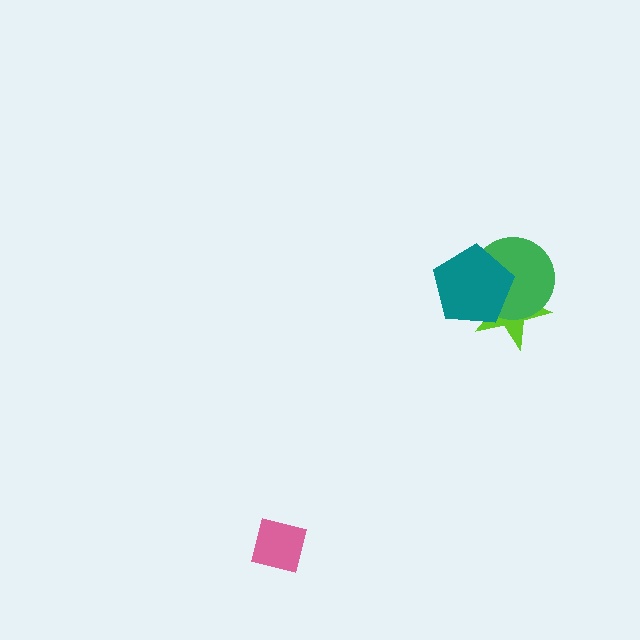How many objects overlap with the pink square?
0 objects overlap with the pink square.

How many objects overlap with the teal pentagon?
2 objects overlap with the teal pentagon.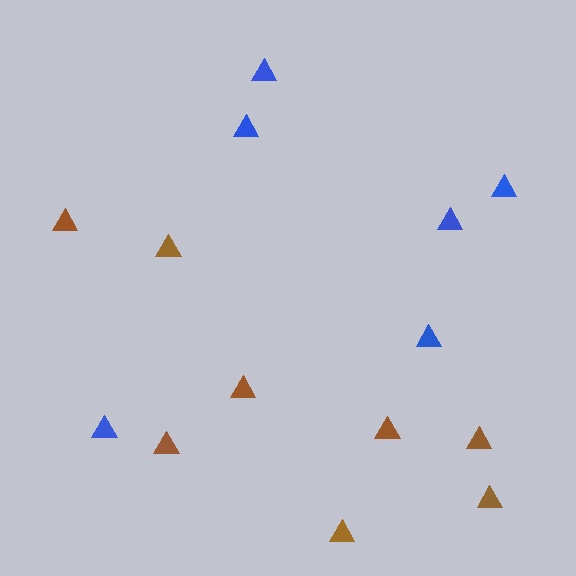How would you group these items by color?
There are 2 groups: one group of blue triangles (6) and one group of brown triangles (8).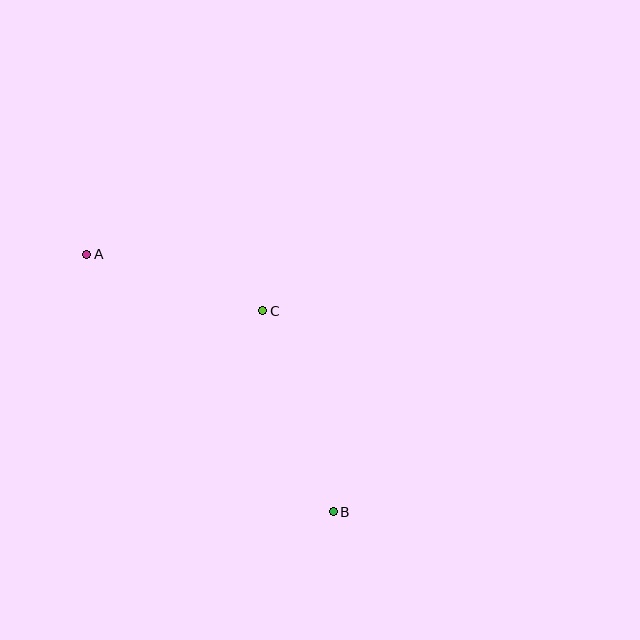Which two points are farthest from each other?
Points A and B are farthest from each other.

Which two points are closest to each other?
Points A and C are closest to each other.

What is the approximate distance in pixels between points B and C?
The distance between B and C is approximately 213 pixels.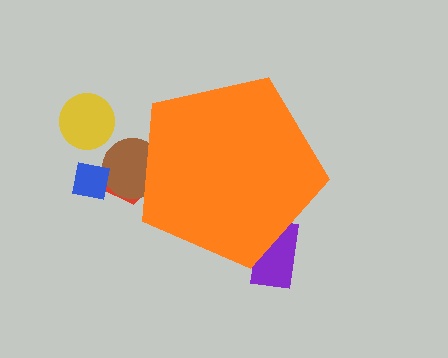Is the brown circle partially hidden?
Yes, the brown circle is partially hidden behind the orange pentagon.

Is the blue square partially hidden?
No, the blue square is fully visible.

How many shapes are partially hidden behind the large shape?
3 shapes are partially hidden.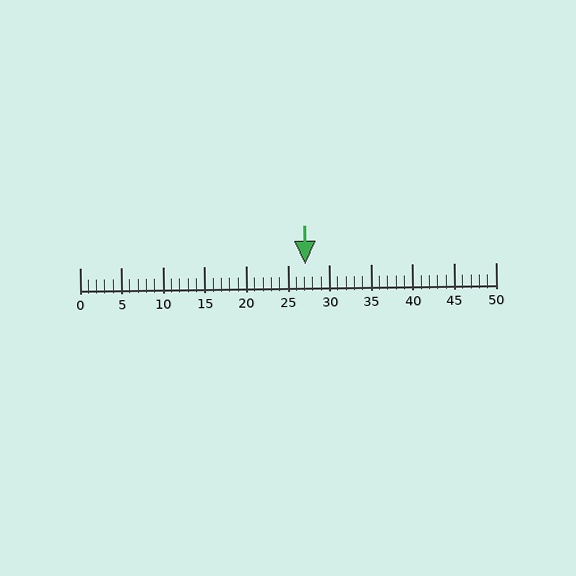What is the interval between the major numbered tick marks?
The major tick marks are spaced 5 units apart.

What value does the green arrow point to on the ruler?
The green arrow points to approximately 27.